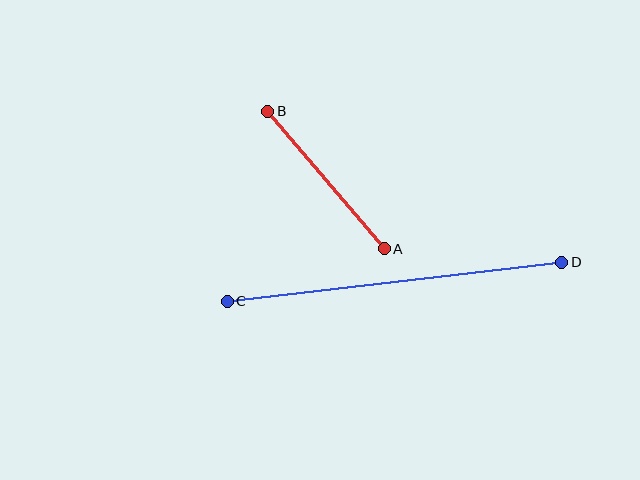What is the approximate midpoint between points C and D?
The midpoint is at approximately (395, 282) pixels.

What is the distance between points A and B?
The distance is approximately 180 pixels.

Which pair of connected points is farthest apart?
Points C and D are farthest apart.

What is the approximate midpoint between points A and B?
The midpoint is at approximately (326, 180) pixels.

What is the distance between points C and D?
The distance is approximately 337 pixels.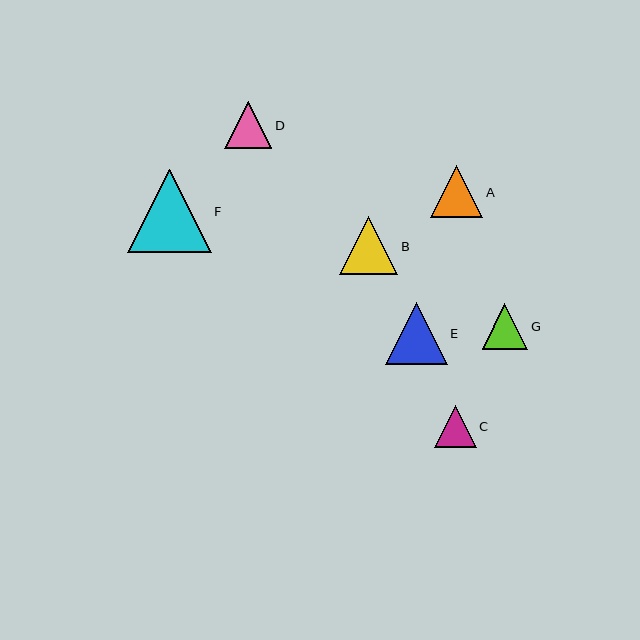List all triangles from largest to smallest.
From largest to smallest: F, E, B, A, D, G, C.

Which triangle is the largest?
Triangle F is the largest with a size of approximately 83 pixels.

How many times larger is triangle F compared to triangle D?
Triangle F is approximately 1.8 times the size of triangle D.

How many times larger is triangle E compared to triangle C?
Triangle E is approximately 1.5 times the size of triangle C.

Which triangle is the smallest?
Triangle C is the smallest with a size of approximately 42 pixels.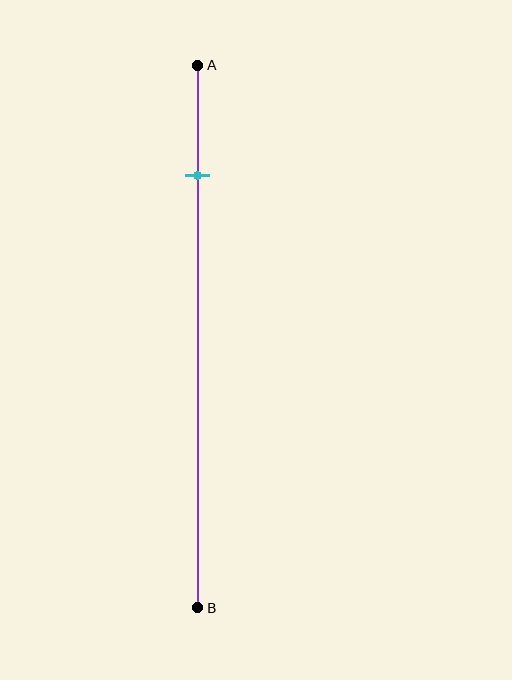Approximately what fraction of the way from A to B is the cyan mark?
The cyan mark is approximately 20% of the way from A to B.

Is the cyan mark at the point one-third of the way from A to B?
No, the mark is at about 20% from A, not at the 33% one-third point.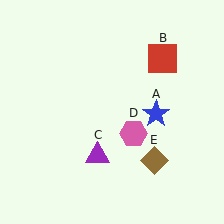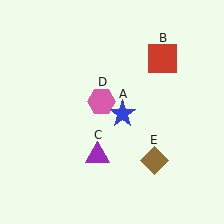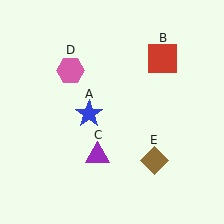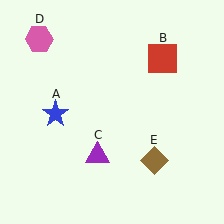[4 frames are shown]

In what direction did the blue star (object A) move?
The blue star (object A) moved left.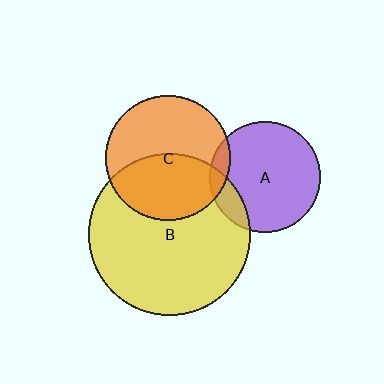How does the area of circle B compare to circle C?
Approximately 1.7 times.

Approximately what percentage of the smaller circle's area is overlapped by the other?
Approximately 10%.